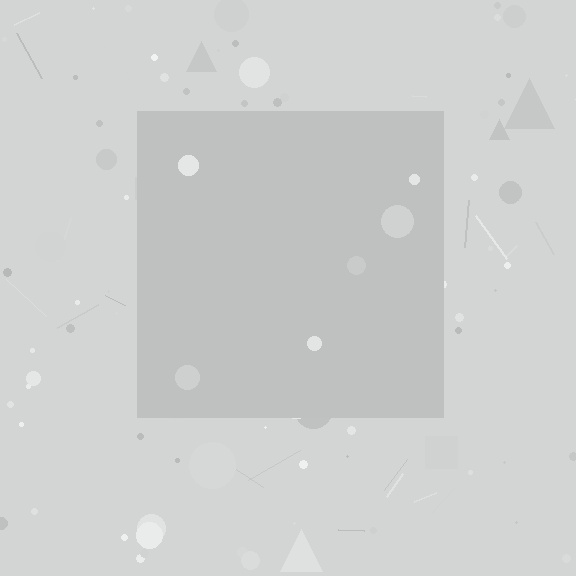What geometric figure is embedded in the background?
A square is embedded in the background.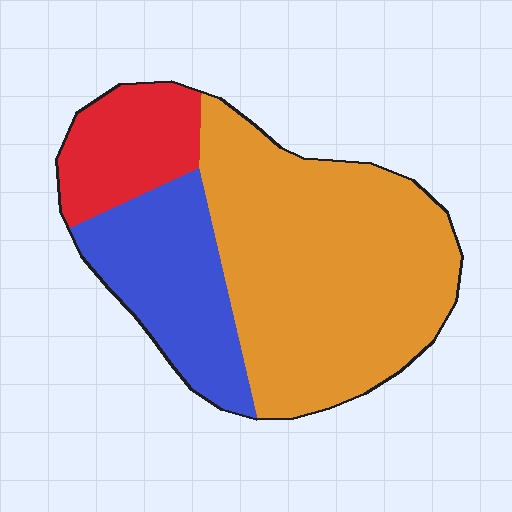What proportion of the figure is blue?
Blue takes up less than a quarter of the figure.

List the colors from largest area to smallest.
From largest to smallest: orange, blue, red.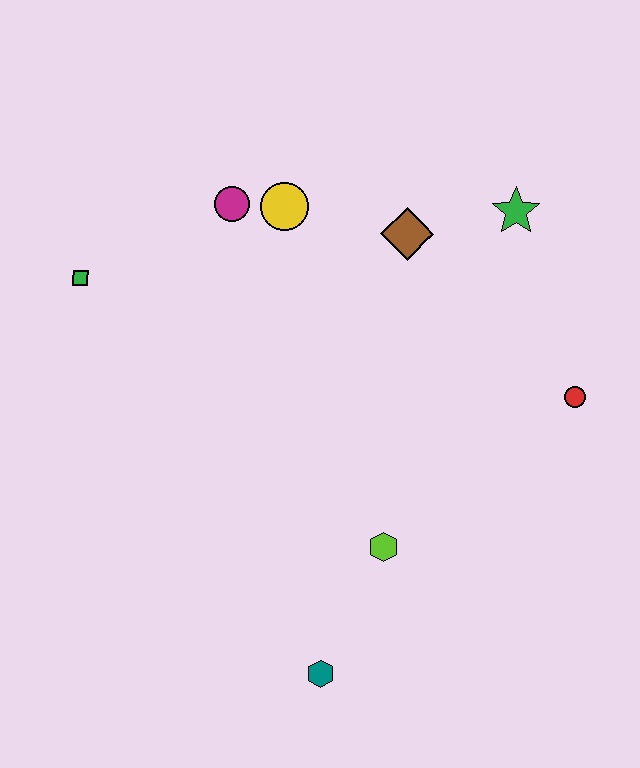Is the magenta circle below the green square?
No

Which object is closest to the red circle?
The green star is closest to the red circle.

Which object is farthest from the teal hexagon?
The green star is farthest from the teal hexagon.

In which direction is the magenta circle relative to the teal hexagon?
The magenta circle is above the teal hexagon.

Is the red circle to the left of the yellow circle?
No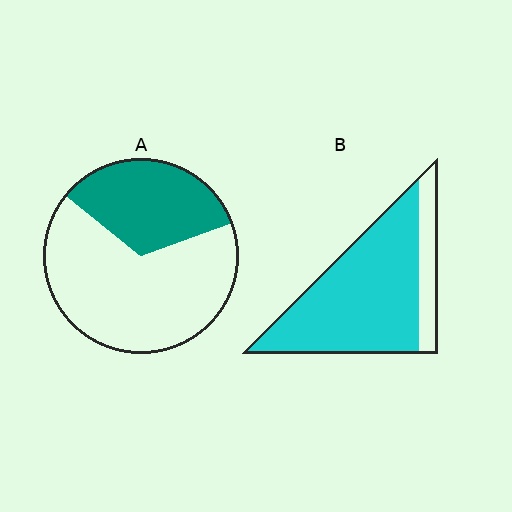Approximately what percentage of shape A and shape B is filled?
A is approximately 35% and B is approximately 80%.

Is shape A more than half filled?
No.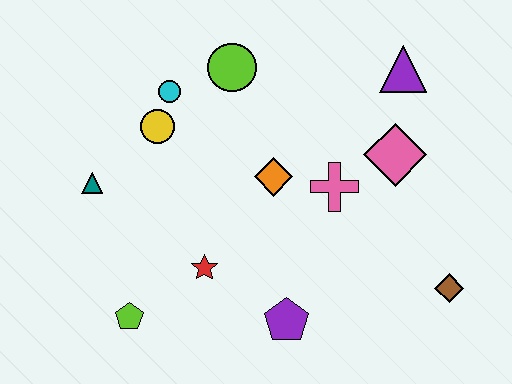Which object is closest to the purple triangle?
The pink diamond is closest to the purple triangle.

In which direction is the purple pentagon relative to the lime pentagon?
The purple pentagon is to the right of the lime pentagon.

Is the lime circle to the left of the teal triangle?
No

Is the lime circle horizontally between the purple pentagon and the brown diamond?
No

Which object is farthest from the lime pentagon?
The purple triangle is farthest from the lime pentagon.